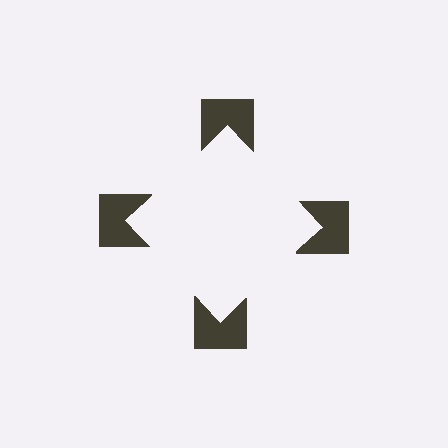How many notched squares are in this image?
There are 4 — one at each vertex of the illusory square.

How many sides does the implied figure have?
4 sides.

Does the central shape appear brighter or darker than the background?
It typically appears slightly brighter than the background, even though no actual brightness change is drawn.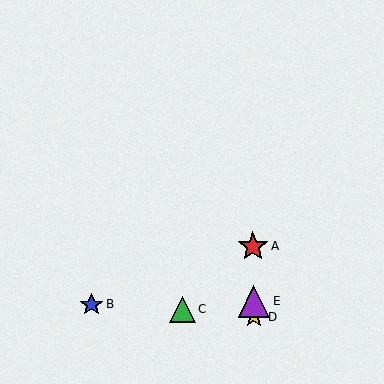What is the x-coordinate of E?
Object E is at x≈254.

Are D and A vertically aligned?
Yes, both are at x≈254.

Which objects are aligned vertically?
Objects A, D, E are aligned vertically.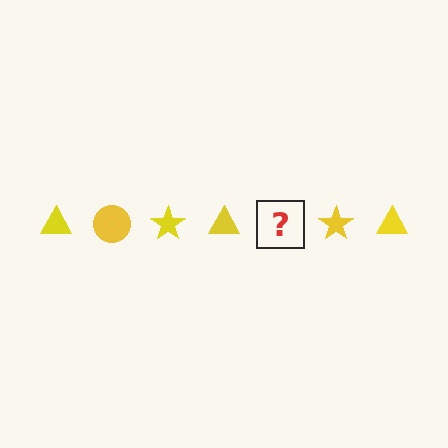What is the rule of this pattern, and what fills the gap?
The rule is that the pattern cycles through triangle, circle, star shapes in yellow. The gap should be filled with a yellow circle.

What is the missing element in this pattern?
The missing element is a yellow circle.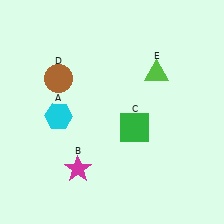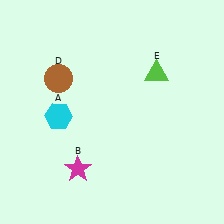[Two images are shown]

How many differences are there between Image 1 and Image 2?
There is 1 difference between the two images.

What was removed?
The green square (C) was removed in Image 2.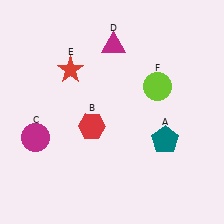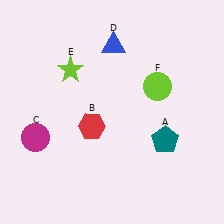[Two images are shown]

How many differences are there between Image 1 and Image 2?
There are 2 differences between the two images.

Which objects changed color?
D changed from magenta to blue. E changed from red to lime.